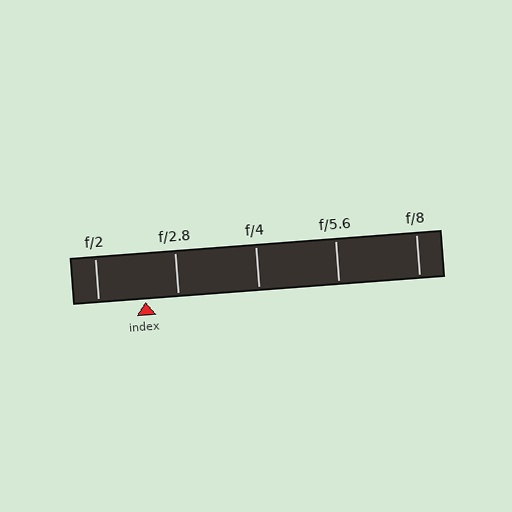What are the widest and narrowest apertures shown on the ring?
The widest aperture shown is f/2 and the narrowest is f/8.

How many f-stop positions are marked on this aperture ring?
There are 5 f-stop positions marked.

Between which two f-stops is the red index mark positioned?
The index mark is between f/2 and f/2.8.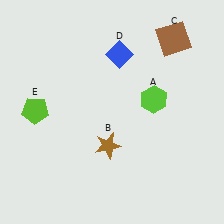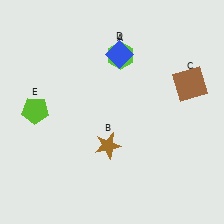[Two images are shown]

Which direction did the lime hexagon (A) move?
The lime hexagon (A) moved up.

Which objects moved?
The objects that moved are: the lime hexagon (A), the brown square (C).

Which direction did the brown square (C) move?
The brown square (C) moved down.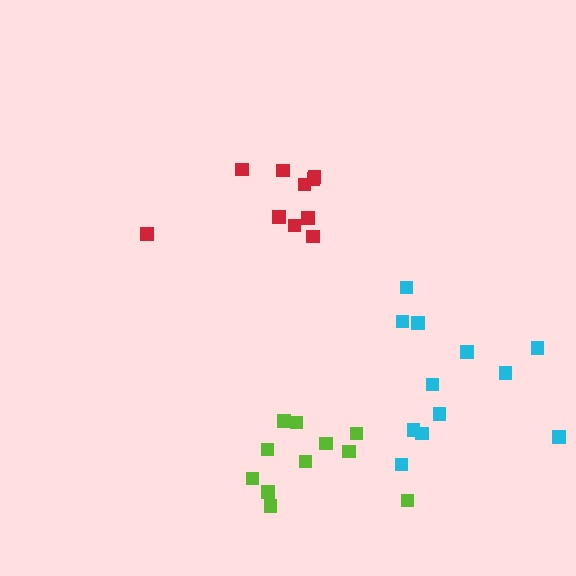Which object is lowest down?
The lime cluster is bottommost.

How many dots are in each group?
Group 1: 10 dots, Group 2: 11 dots, Group 3: 12 dots (33 total).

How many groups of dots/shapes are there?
There are 3 groups.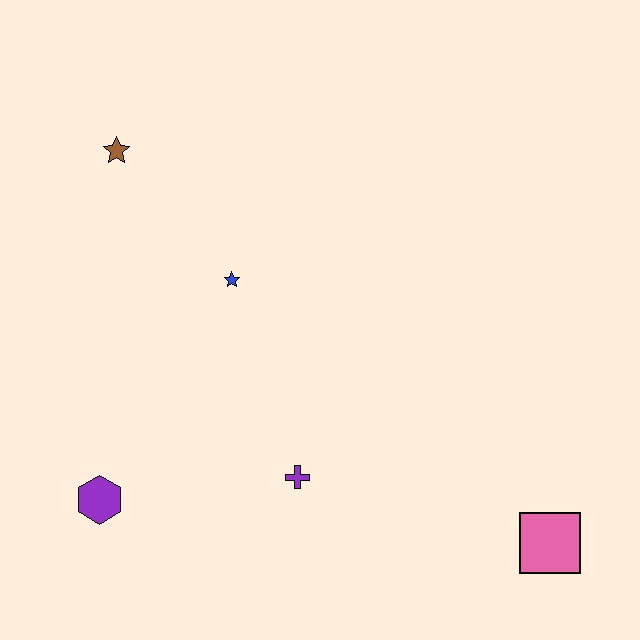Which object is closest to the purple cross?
The purple hexagon is closest to the purple cross.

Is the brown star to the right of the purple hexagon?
Yes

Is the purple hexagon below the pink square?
No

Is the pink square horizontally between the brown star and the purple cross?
No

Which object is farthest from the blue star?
The pink square is farthest from the blue star.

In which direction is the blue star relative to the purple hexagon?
The blue star is above the purple hexagon.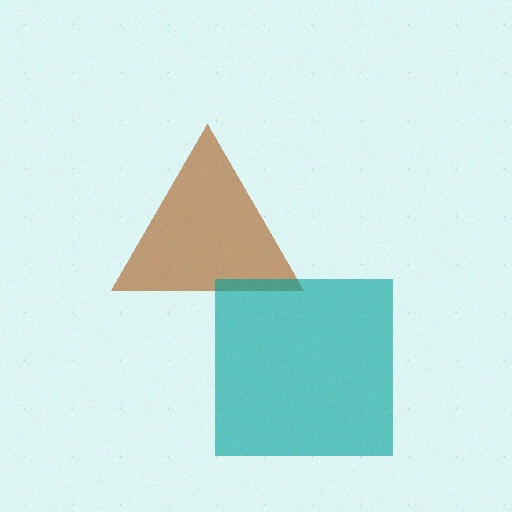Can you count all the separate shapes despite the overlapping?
Yes, there are 2 separate shapes.